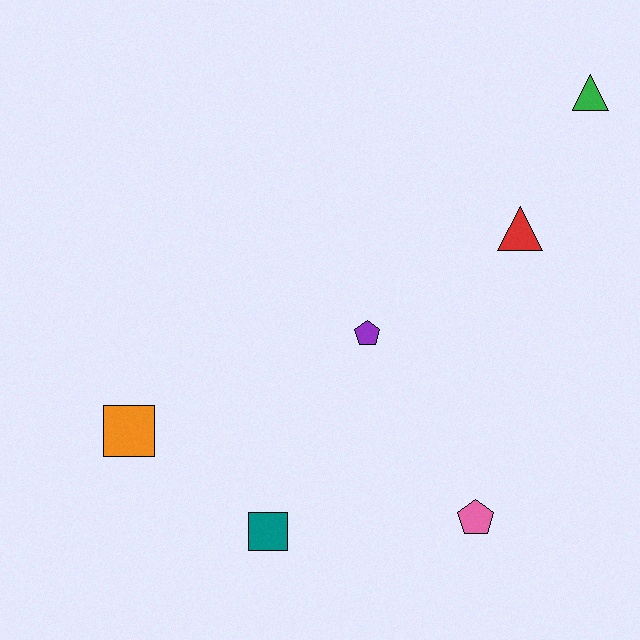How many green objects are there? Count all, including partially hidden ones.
There is 1 green object.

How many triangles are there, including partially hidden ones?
There are 2 triangles.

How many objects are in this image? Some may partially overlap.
There are 6 objects.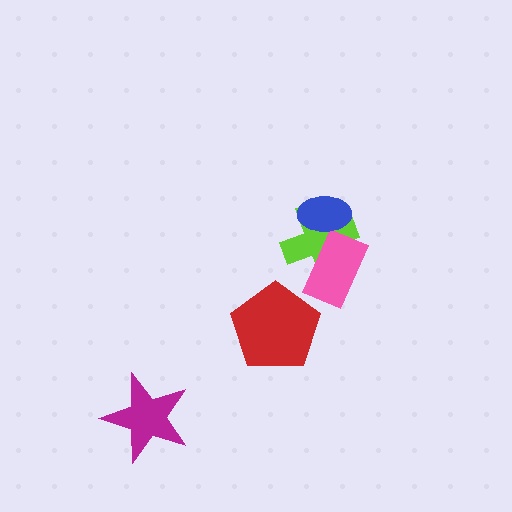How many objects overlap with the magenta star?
0 objects overlap with the magenta star.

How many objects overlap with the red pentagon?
0 objects overlap with the red pentagon.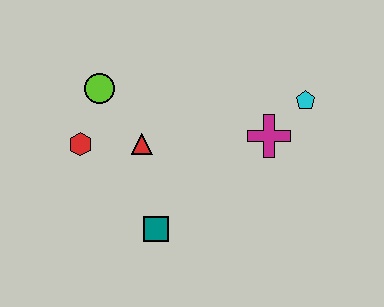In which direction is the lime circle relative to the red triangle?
The lime circle is above the red triangle.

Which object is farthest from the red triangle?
The cyan pentagon is farthest from the red triangle.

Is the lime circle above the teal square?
Yes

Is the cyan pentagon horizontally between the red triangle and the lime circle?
No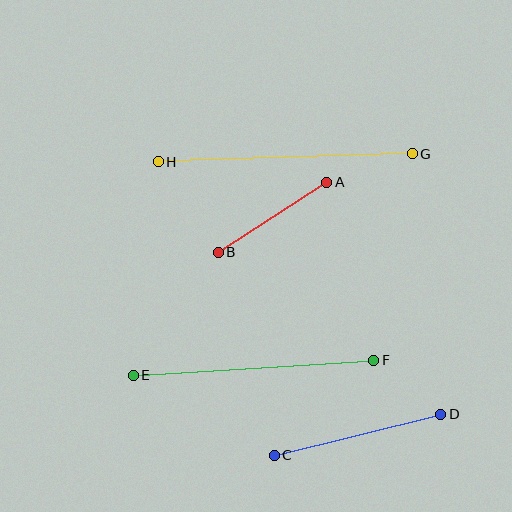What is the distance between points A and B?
The distance is approximately 129 pixels.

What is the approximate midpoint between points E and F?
The midpoint is at approximately (253, 368) pixels.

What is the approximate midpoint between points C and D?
The midpoint is at approximately (357, 435) pixels.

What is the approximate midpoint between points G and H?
The midpoint is at approximately (285, 158) pixels.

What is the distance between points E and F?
The distance is approximately 241 pixels.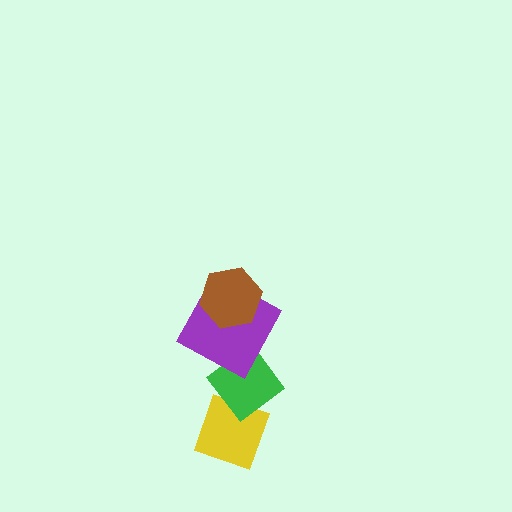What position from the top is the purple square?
The purple square is 2nd from the top.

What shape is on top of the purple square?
The brown hexagon is on top of the purple square.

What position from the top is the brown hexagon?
The brown hexagon is 1st from the top.